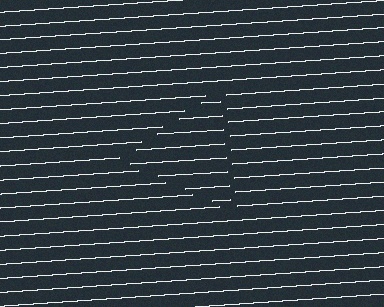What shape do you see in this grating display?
An illusory triangle. The interior of the shape contains the same grating, shifted by half a period — the contour is defined by the phase discontinuity where line-ends from the inner and outer gratings abut.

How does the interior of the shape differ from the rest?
The interior of the shape contains the same grating, shifted by half a period — the contour is defined by the phase discontinuity where line-ends from the inner and outer gratings abut.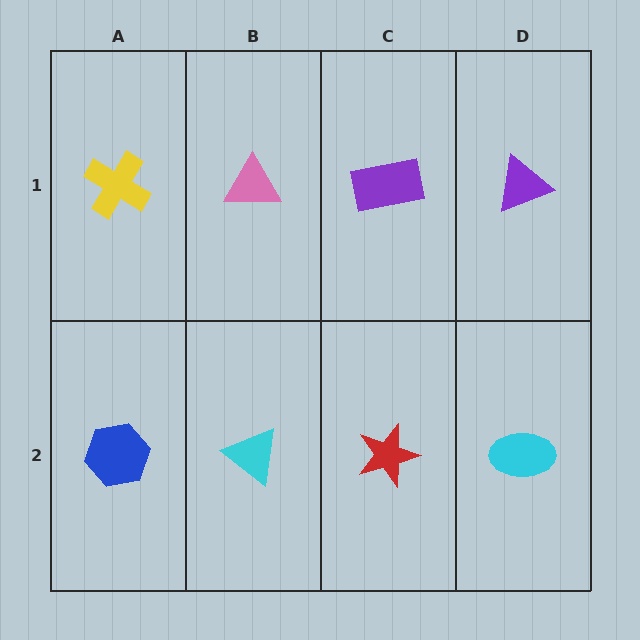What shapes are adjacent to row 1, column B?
A cyan triangle (row 2, column B), a yellow cross (row 1, column A), a purple rectangle (row 1, column C).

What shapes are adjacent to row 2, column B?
A pink triangle (row 1, column B), a blue hexagon (row 2, column A), a red star (row 2, column C).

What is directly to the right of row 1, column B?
A purple rectangle.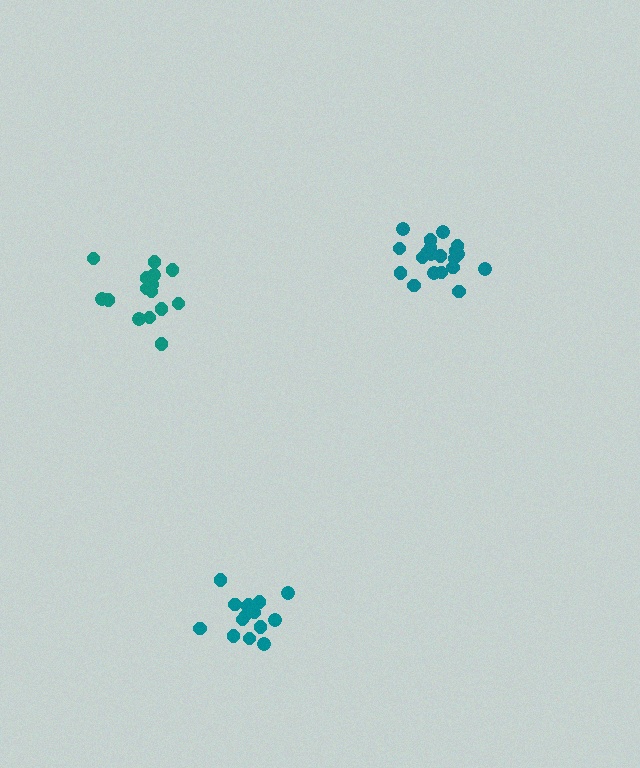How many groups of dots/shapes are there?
There are 3 groups.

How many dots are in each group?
Group 1: 20 dots, Group 2: 15 dots, Group 3: 15 dots (50 total).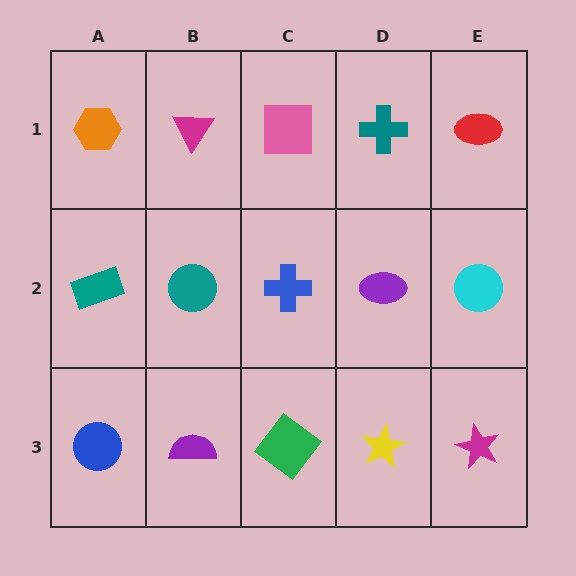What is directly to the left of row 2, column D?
A blue cross.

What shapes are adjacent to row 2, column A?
An orange hexagon (row 1, column A), a blue circle (row 3, column A), a teal circle (row 2, column B).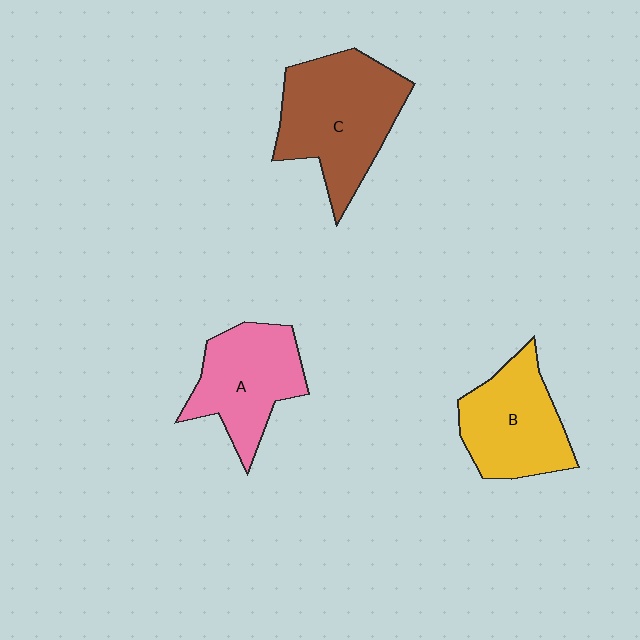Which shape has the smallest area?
Shape A (pink).